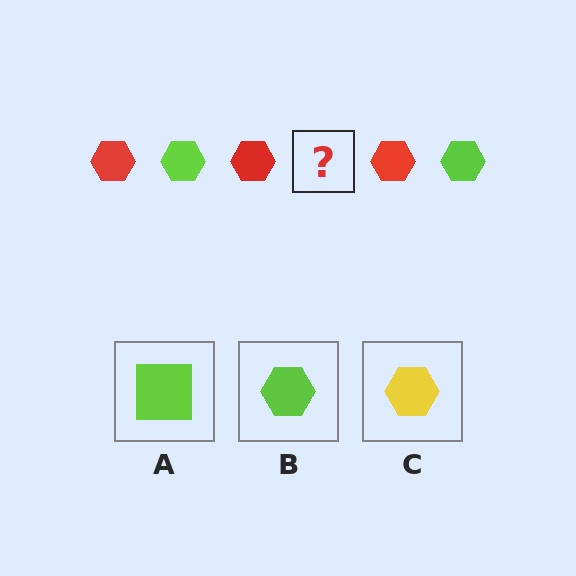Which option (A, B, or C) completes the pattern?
B.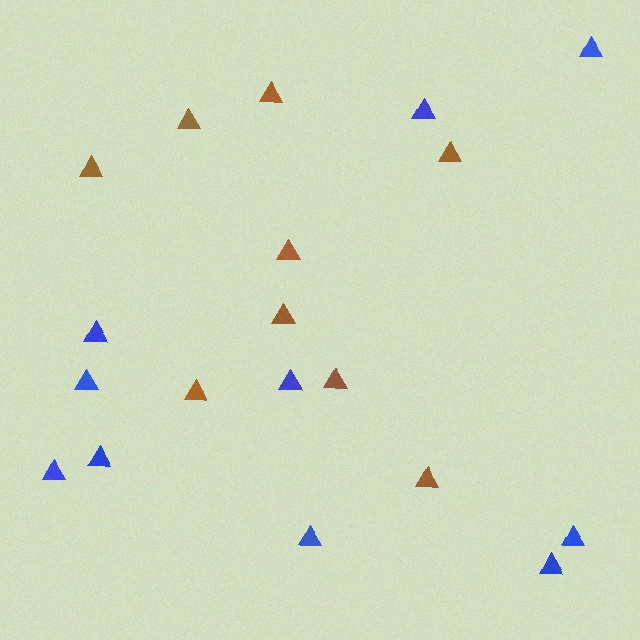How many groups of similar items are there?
There are 2 groups: one group of brown triangles (9) and one group of blue triangles (10).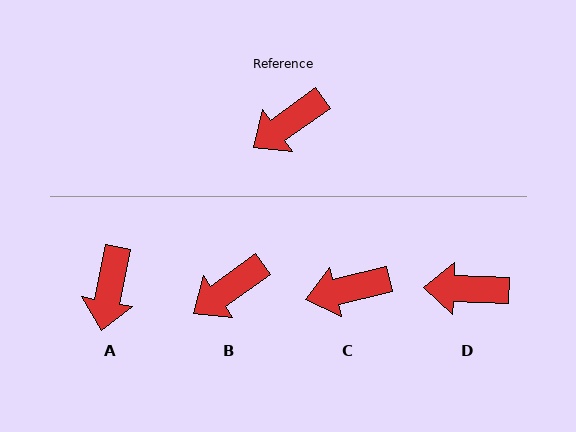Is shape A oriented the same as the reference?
No, it is off by about 43 degrees.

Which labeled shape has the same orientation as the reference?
B.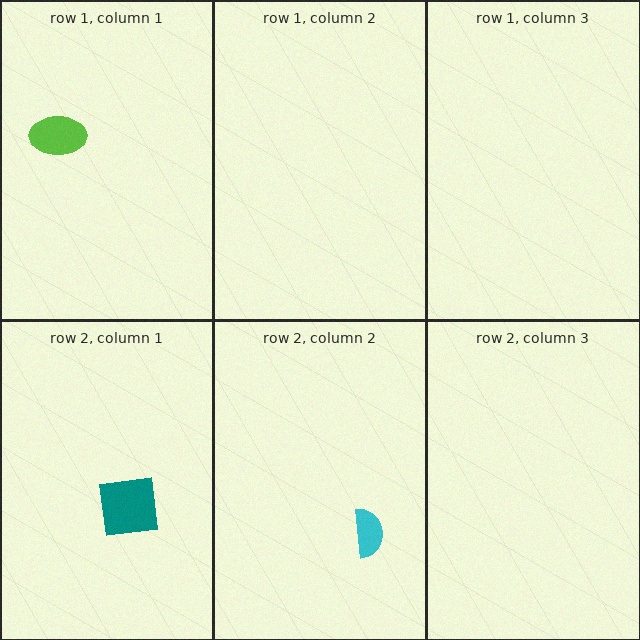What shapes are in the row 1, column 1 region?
The lime ellipse.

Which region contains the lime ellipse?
The row 1, column 1 region.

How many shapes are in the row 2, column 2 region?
1.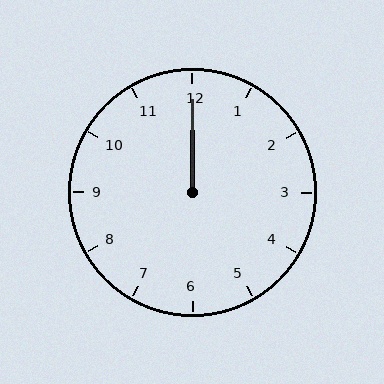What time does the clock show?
12:00.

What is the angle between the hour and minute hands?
Approximately 0 degrees.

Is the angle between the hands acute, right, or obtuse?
It is acute.